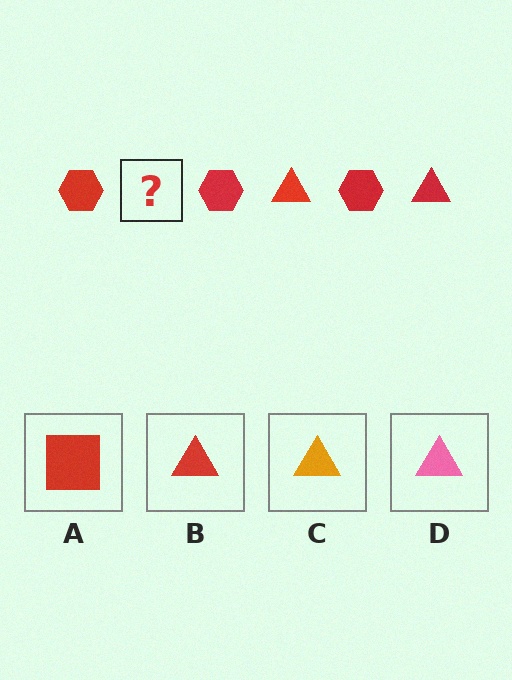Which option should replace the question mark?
Option B.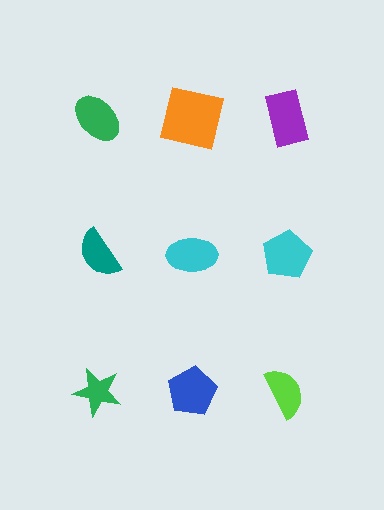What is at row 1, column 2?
An orange square.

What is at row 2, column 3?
A cyan pentagon.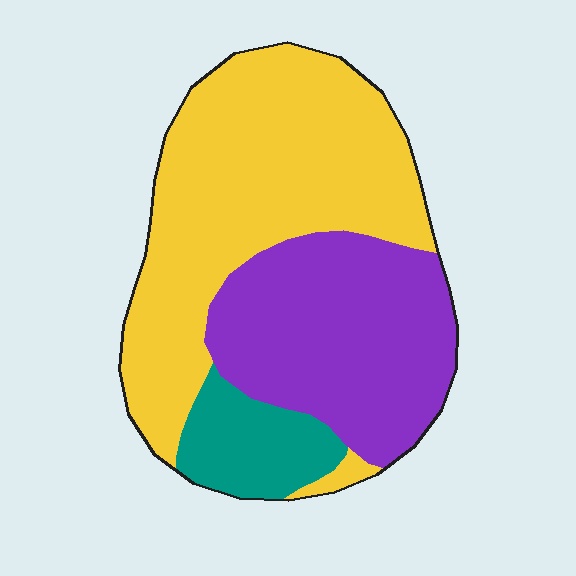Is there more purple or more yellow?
Yellow.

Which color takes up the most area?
Yellow, at roughly 50%.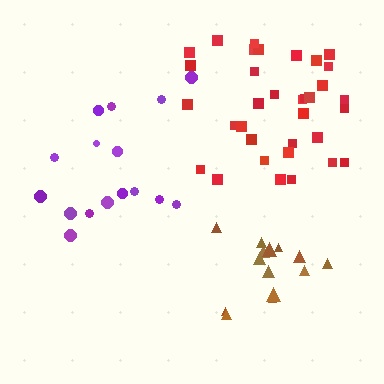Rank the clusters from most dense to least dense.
red, brown, purple.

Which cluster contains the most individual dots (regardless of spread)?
Red (34).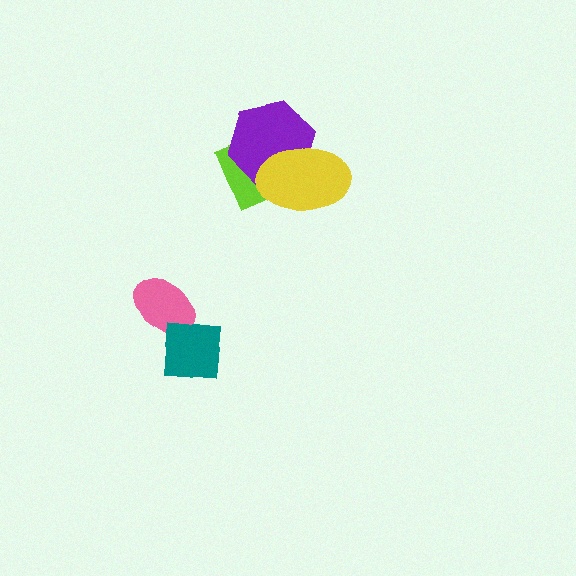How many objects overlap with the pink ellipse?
1 object overlaps with the pink ellipse.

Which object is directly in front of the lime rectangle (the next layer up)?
The purple hexagon is directly in front of the lime rectangle.